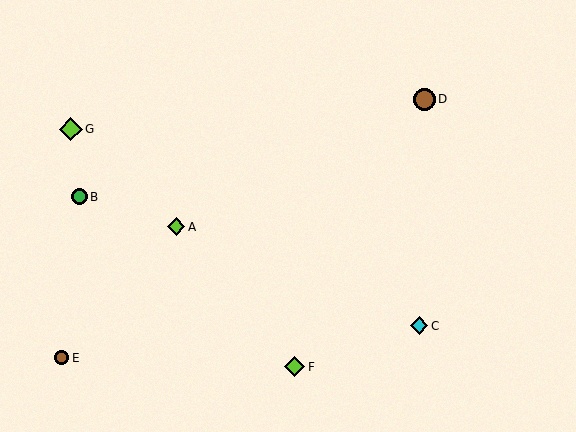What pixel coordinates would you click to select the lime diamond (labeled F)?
Click at (295, 367) to select the lime diamond F.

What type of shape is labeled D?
Shape D is a brown circle.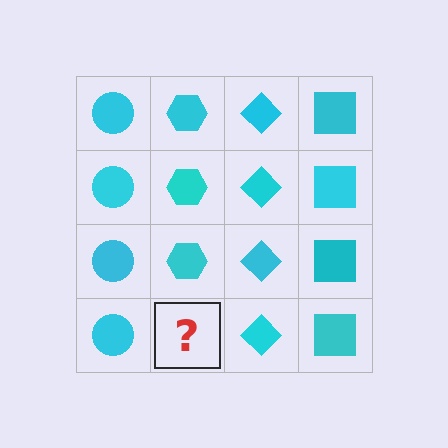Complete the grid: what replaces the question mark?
The question mark should be replaced with a cyan hexagon.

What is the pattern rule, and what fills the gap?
The rule is that each column has a consistent shape. The gap should be filled with a cyan hexagon.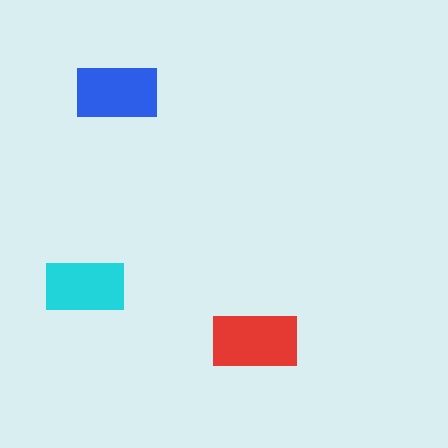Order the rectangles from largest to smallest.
the red one, the blue one, the cyan one.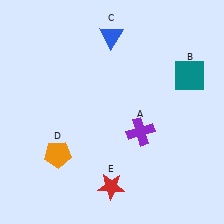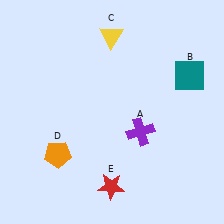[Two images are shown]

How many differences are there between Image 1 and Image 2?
There is 1 difference between the two images.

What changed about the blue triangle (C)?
In Image 1, C is blue. In Image 2, it changed to yellow.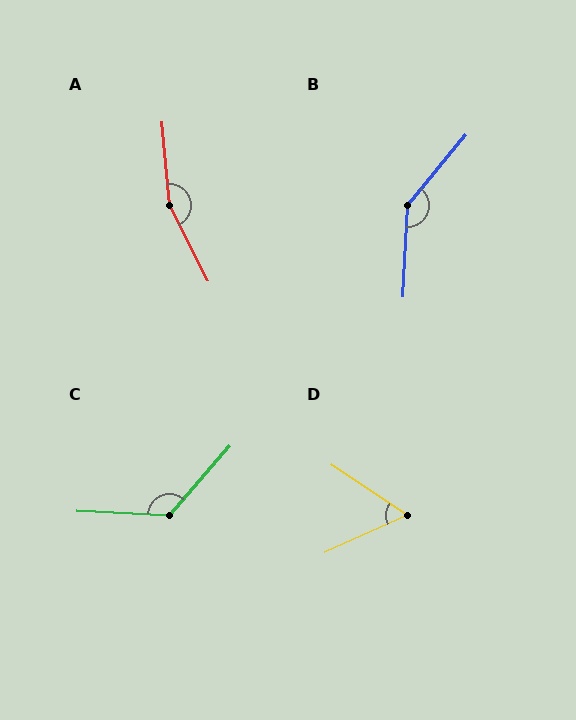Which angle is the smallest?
D, at approximately 58 degrees.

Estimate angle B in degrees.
Approximately 143 degrees.